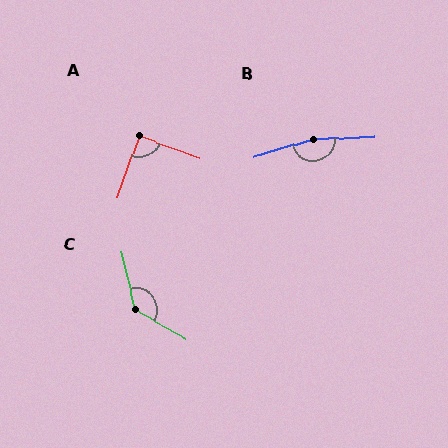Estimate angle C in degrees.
Approximately 133 degrees.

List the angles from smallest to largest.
A (89°), C (133°), B (166°).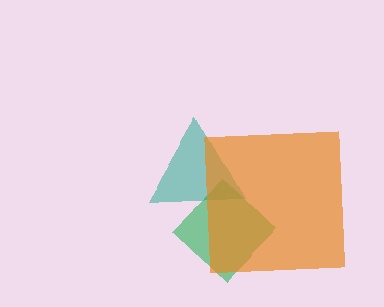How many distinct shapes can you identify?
There are 3 distinct shapes: a green diamond, a teal triangle, an orange square.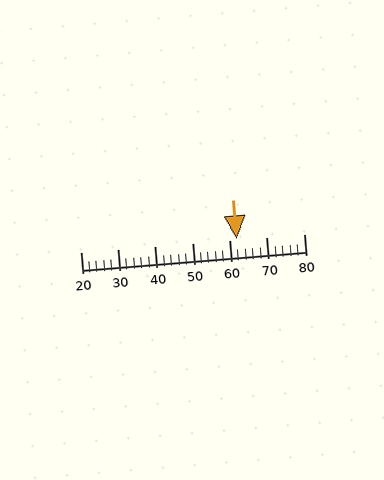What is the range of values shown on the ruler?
The ruler shows values from 20 to 80.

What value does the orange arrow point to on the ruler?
The orange arrow points to approximately 62.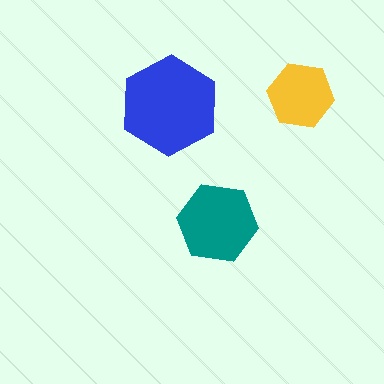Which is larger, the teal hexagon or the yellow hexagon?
The teal one.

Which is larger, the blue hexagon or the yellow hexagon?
The blue one.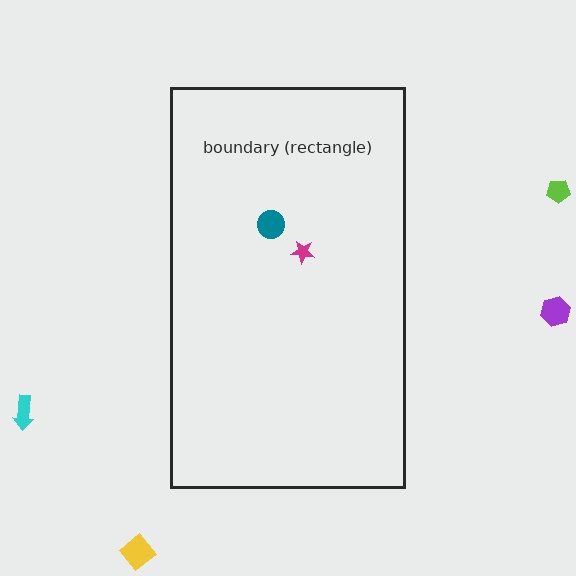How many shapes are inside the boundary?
2 inside, 4 outside.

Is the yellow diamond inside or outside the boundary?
Outside.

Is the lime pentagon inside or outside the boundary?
Outside.